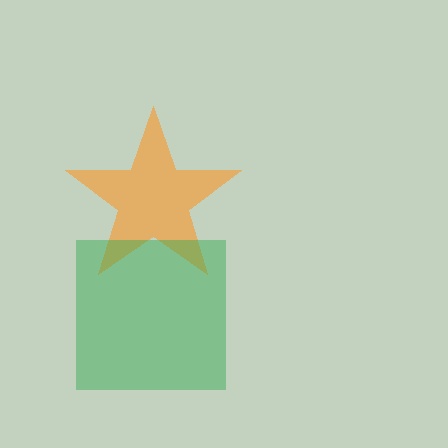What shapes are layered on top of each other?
The layered shapes are: an orange star, a green square.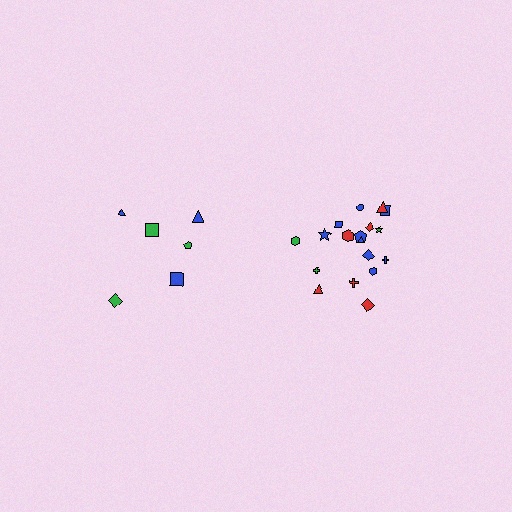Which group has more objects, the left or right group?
The right group.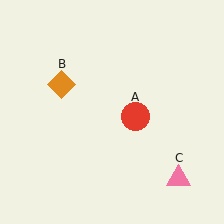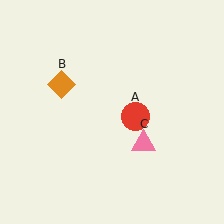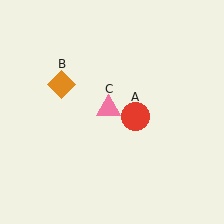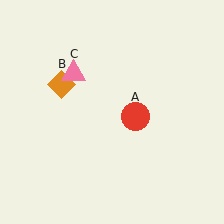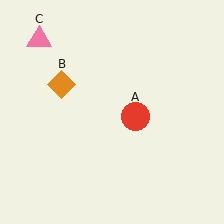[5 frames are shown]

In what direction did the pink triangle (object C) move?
The pink triangle (object C) moved up and to the left.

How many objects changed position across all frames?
1 object changed position: pink triangle (object C).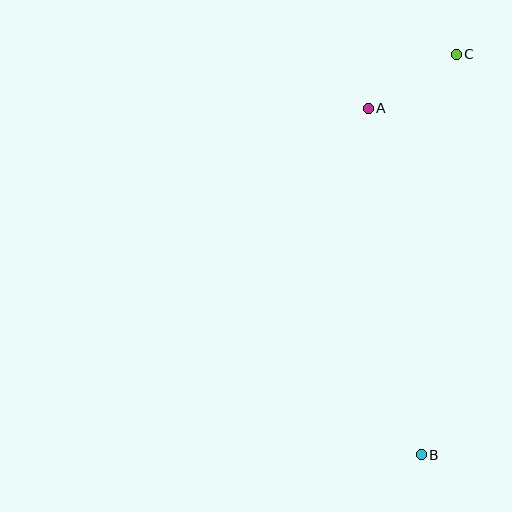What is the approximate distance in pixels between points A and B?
The distance between A and B is approximately 350 pixels.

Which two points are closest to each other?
Points A and C are closest to each other.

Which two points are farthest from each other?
Points B and C are farthest from each other.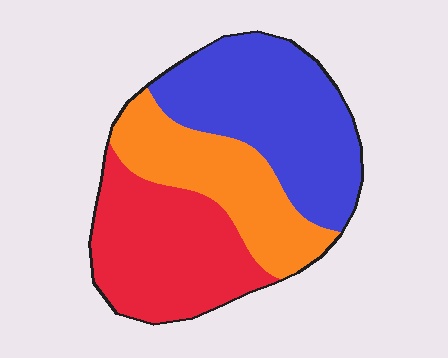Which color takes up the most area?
Blue, at roughly 40%.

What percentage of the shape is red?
Red covers around 35% of the shape.